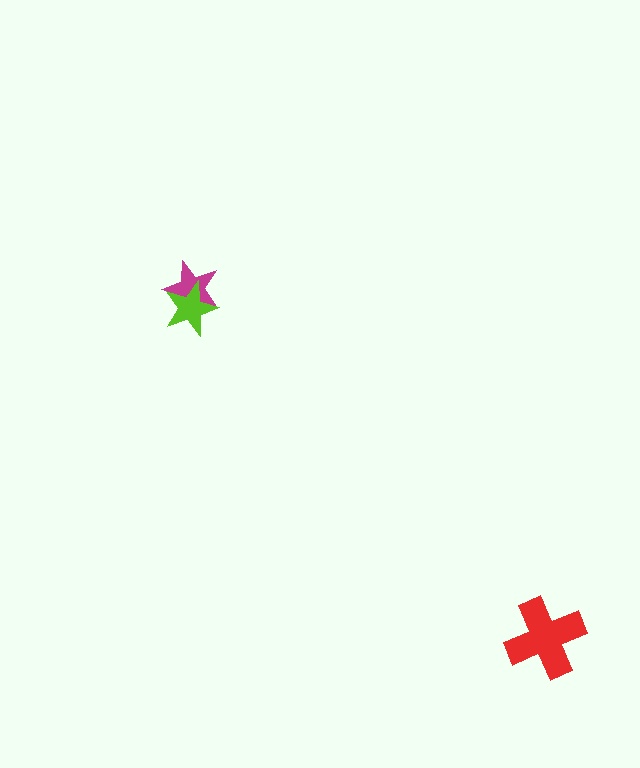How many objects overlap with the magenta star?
1 object overlaps with the magenta star.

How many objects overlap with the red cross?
0 objects overlap with the red cross.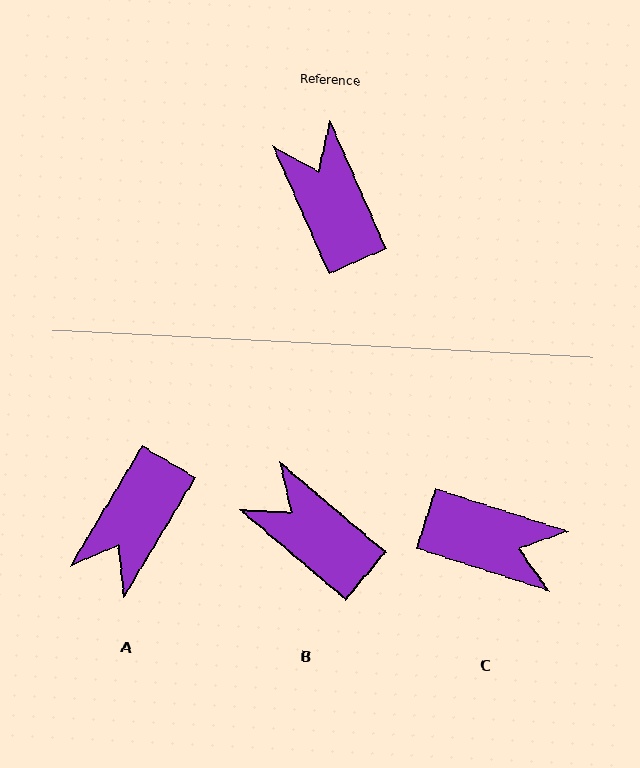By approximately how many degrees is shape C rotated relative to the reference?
Approximately 132 degrees clockwise.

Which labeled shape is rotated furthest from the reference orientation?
C, about 132 degrees away.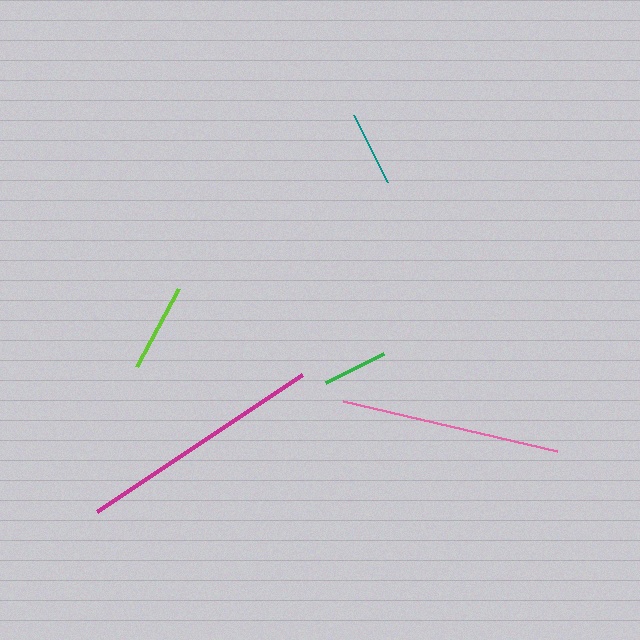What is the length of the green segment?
The green segment is approximately 65 pixels long.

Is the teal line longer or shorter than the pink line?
The pink line is longer than the teal line.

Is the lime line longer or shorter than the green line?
The lime line is longer than the green line.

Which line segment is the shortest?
The green line is the shortest at approximately 65 pixels.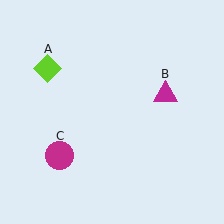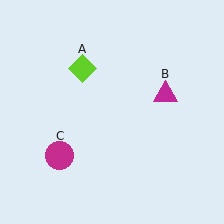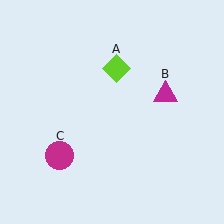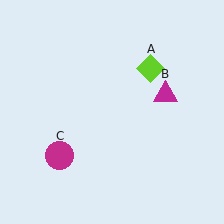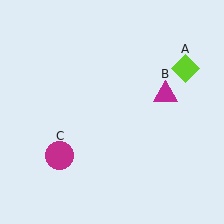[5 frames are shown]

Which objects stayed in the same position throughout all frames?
Magenta triangle (object B) and magenta circle (object C) remained stationary.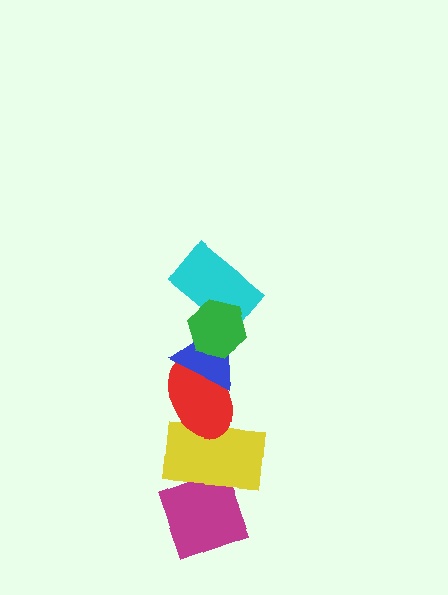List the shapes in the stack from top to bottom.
From top to bottom: the green hexagon, the cyan rectangle, the blue triangle, the red ellipse, the yellow rectangle, the magenta diamond.